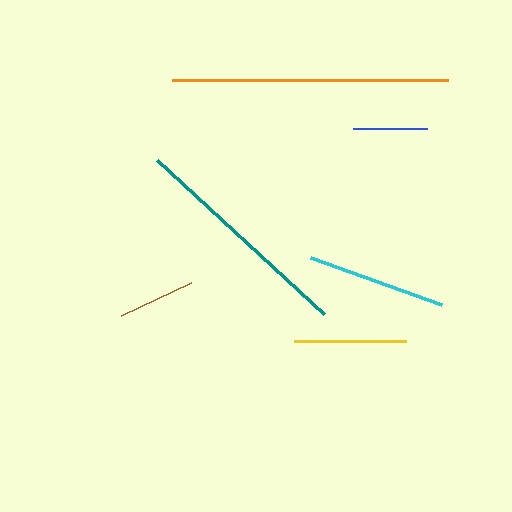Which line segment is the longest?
The orange line is the longest at approximately 276 pixels.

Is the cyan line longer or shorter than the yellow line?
The cyan line is longer than the yellow line.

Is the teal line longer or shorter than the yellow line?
The teal line is longer than the yellow line.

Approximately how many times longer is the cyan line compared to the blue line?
The cyan line is approximately 1.9 times the length of the blue line.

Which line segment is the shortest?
The blue line is the shortest at approximately 75 pixels.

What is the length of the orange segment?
The orange segment is approximately 276 pixels long.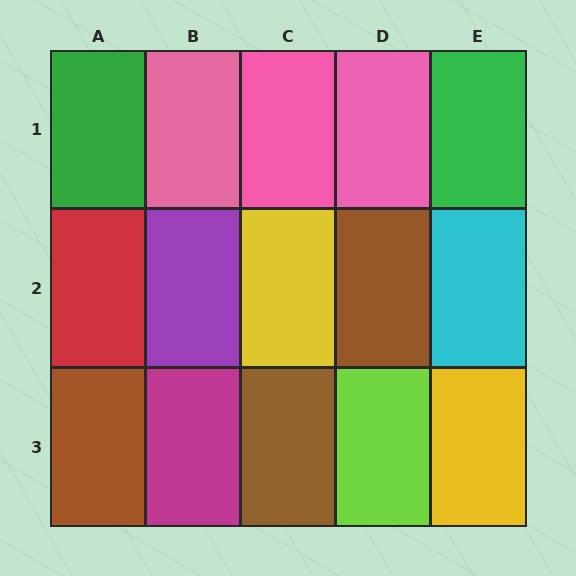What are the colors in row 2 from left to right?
Red, purple, yellow, brown, cyan.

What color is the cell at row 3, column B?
Magenta.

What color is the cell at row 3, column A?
Brown.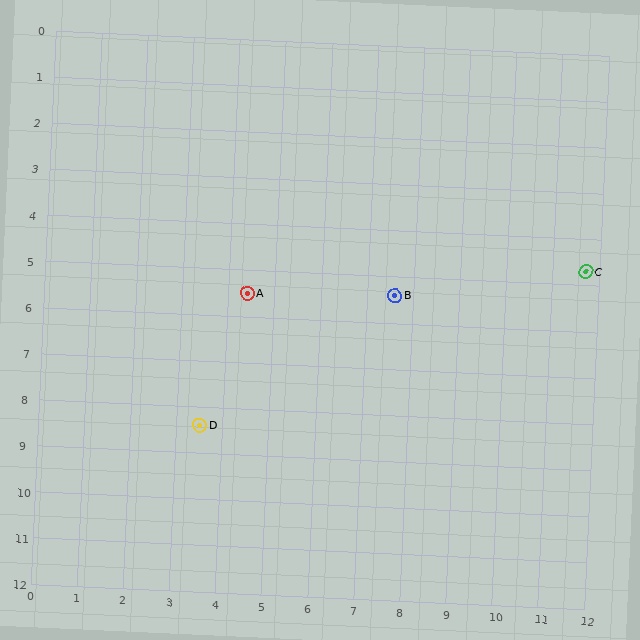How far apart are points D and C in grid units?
Points D and C are about 9.0 grid units apart.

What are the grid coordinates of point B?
Point B is at approximately (7.6, 5.4).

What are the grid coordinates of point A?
Point A is at approximately (4.4, 5.5).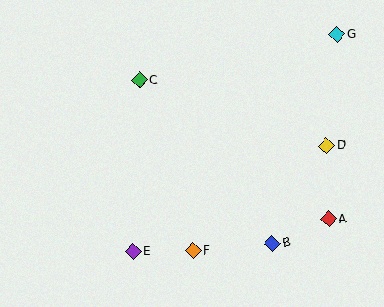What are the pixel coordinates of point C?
Point C is at (140, 80).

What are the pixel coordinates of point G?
Point G is at (337, 35).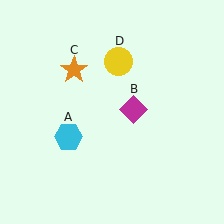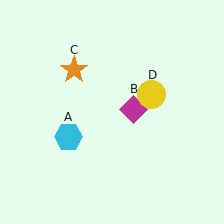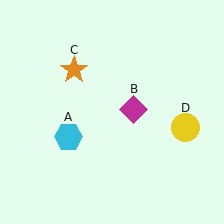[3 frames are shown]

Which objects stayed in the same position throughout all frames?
Cyan hexagon (object A) and magenta diamond (object B) and orange star (object C) remained stationary.